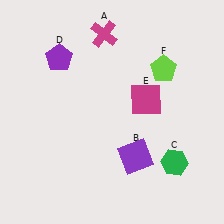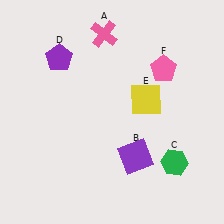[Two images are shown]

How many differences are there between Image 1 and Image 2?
There are 3 differences between the two images.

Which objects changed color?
A changed from magenta to pink. E changed from magenta to yellow. F changed from lime to pink.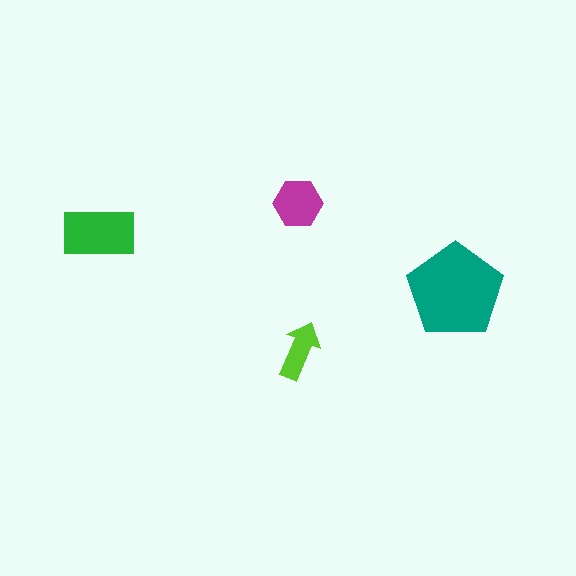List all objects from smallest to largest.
The lime arrow, the magenta hexagon, the green rectangle, the teal pentagon.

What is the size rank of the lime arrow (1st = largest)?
4th.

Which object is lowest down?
The lime arrow is bottommost.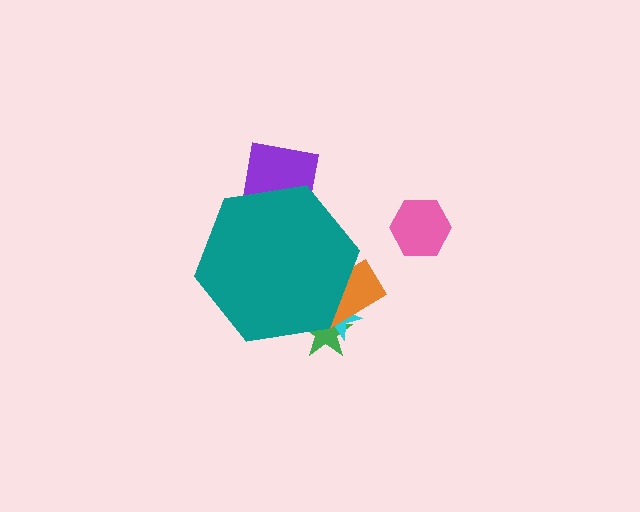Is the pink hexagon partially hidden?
No, the pink hexagon is fully visible.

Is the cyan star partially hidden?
Yes, the cyan star is partially hidden behind the teal hexagon.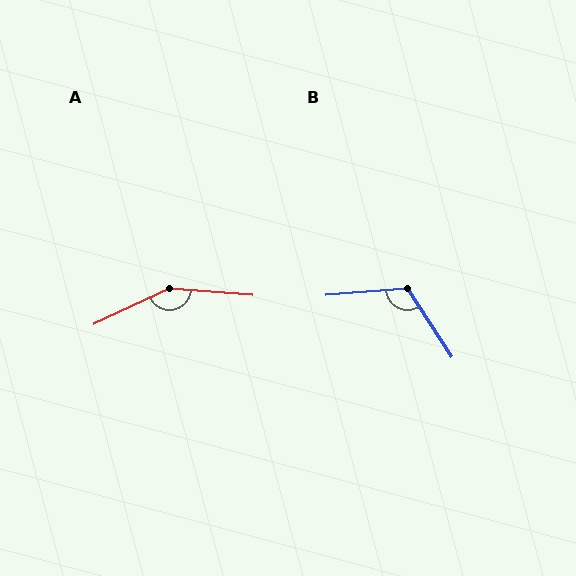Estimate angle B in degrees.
Approximately 118 degrees.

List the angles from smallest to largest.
B (118°), A (150°).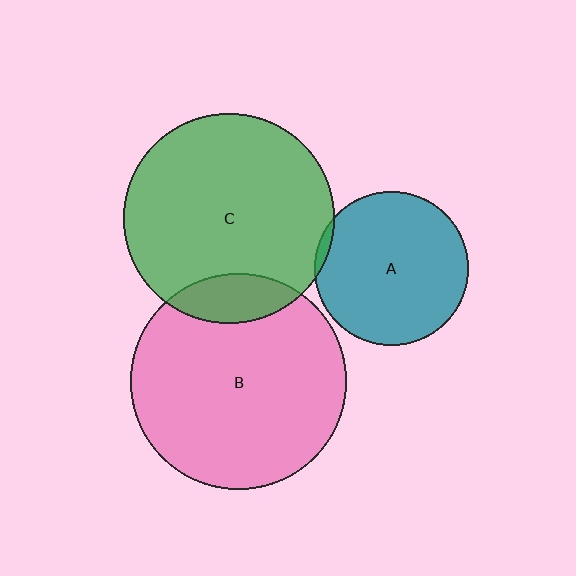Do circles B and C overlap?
Yes.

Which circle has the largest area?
Circle B (pink).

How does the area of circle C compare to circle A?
Approximately 1.9 times.